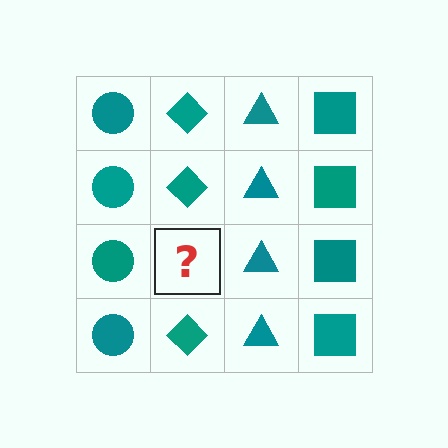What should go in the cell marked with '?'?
The missing cell should contain a teal diamond.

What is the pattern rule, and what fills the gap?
The rule is that each column has a consistent shape. The gap should be filled with a teal diamond.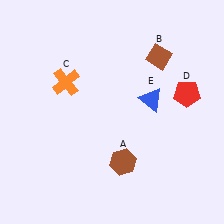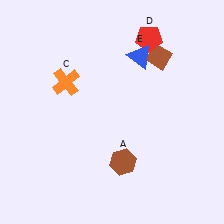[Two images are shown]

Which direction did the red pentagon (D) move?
The red pentagon (D) moved up.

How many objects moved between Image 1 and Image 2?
2 objects moved between the two images.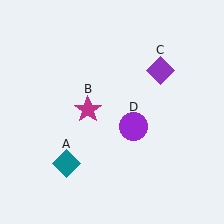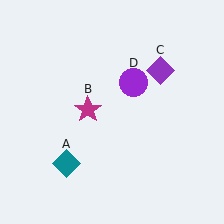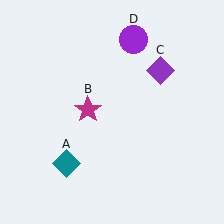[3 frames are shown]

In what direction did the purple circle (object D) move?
The purple circle (object D) moved up.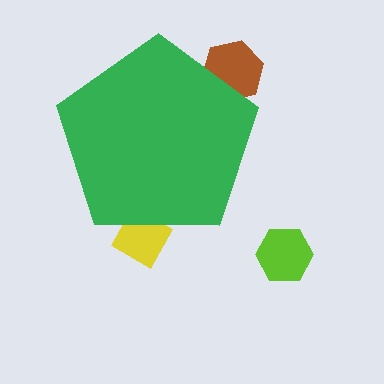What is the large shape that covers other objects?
A green pentagon.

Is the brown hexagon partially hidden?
Yes, the brown hexagon is partially hidden behind the green pentagon.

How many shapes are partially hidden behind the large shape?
2 shapes are partially hidden.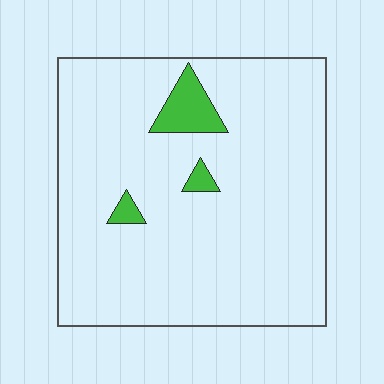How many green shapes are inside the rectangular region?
3.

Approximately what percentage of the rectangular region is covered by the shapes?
Approximately 5%.